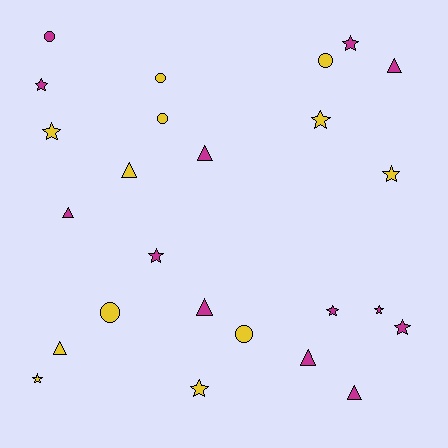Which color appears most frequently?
Magenta, with 13 objects.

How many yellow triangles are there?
There are 2 yellow triangles.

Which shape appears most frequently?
Star, with 11 objects.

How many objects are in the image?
There are 25 objects.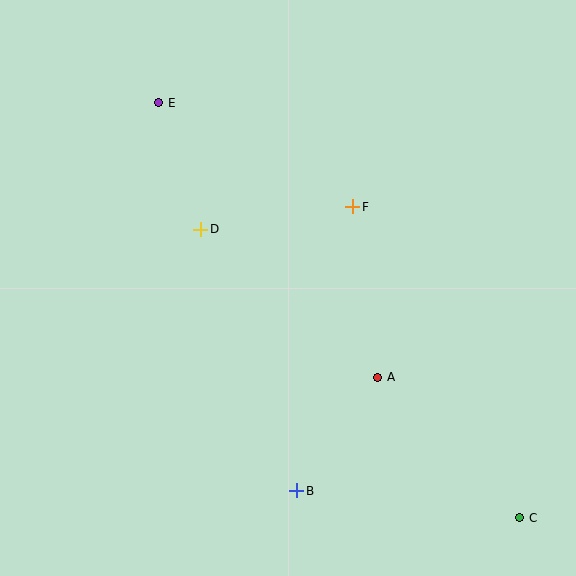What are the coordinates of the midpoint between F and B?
The midpoint between F and B is at (325, 349).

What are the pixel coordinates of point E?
Point E is at (159, 103).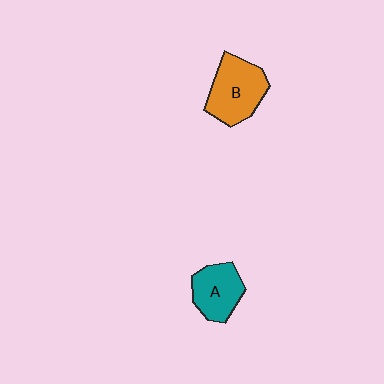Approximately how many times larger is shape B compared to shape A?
Approximately 1.3 times.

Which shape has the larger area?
Shape B (orange).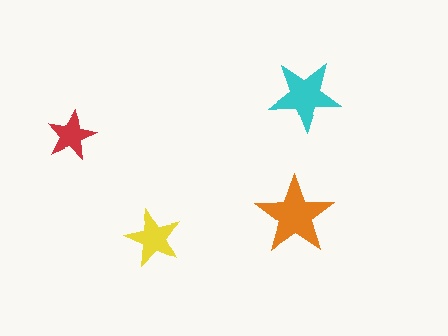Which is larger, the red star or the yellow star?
The yellow one.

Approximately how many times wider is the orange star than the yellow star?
About 1.5 times wider.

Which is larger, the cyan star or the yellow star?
The cyan one.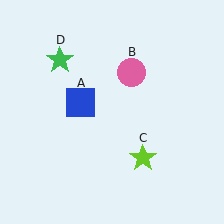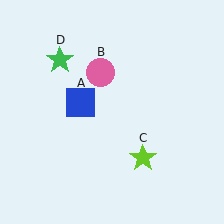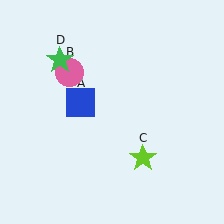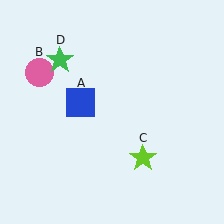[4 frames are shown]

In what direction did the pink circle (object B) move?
The pink circle (object B) moved left.